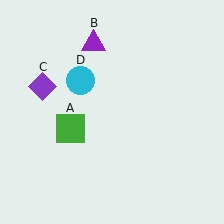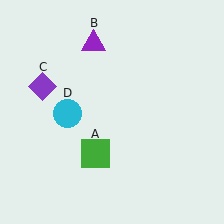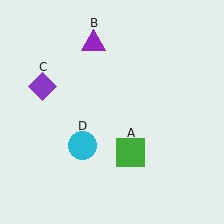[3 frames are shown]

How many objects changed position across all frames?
2 objects changed position: green square (object A), cyan circle (object D).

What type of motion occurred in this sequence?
The green square (object A), cyan circle (object D) rotated counterclockwise around the center of the scene.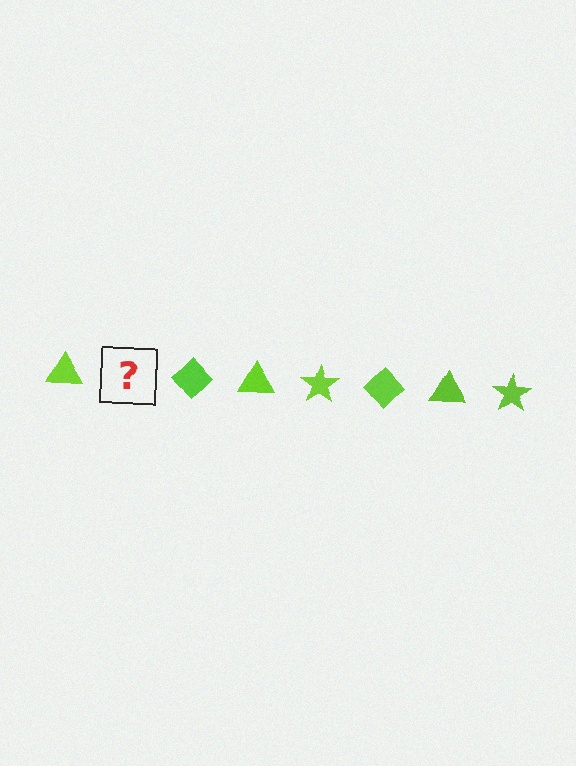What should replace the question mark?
The question mark should be replaced with a lime star.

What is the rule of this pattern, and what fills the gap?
The rule is that the pattern cycles through triangle, star, diamond shapes in lime. The gap should be filled with a lime star.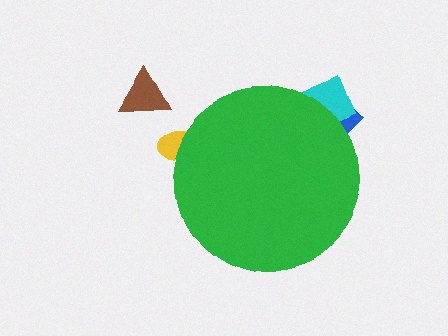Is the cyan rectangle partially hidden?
Yes, the cyan rectangle is partially hidden behind the green circle.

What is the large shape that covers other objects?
A green circle.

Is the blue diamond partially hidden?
Yes, the blue diamond is partially hidden behind the green circle.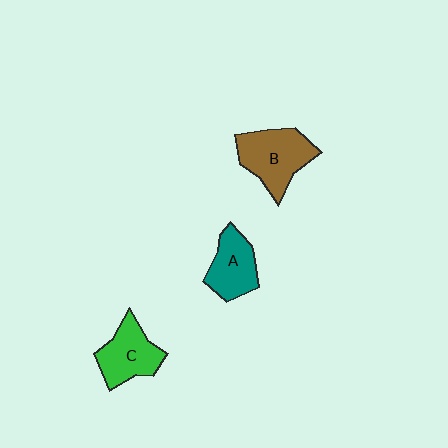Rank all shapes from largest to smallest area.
From largest to smallest: B (brown), C (green), A (teal).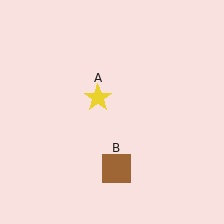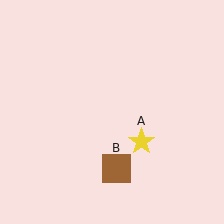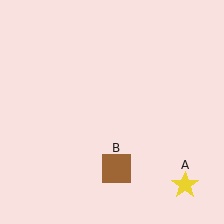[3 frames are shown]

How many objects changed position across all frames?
1 object changed position: yellow star (object A).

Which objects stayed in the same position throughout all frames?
Brown square (object B) remained stationary.